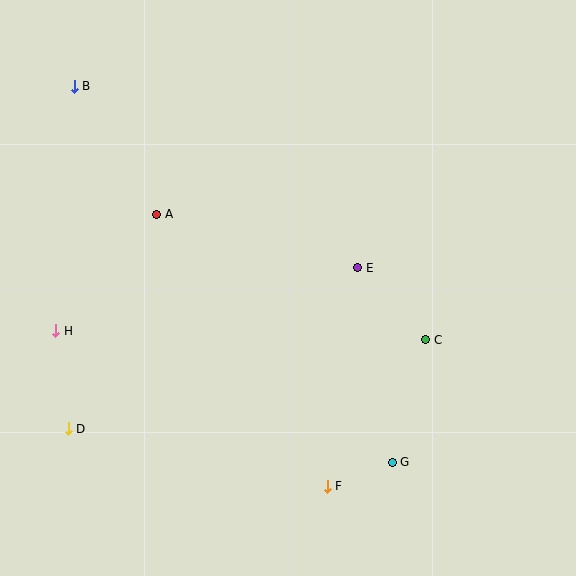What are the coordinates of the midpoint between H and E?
The midpoint between H and E is at (207, 299).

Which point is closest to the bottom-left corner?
Point D is closest to the bottom-left corner.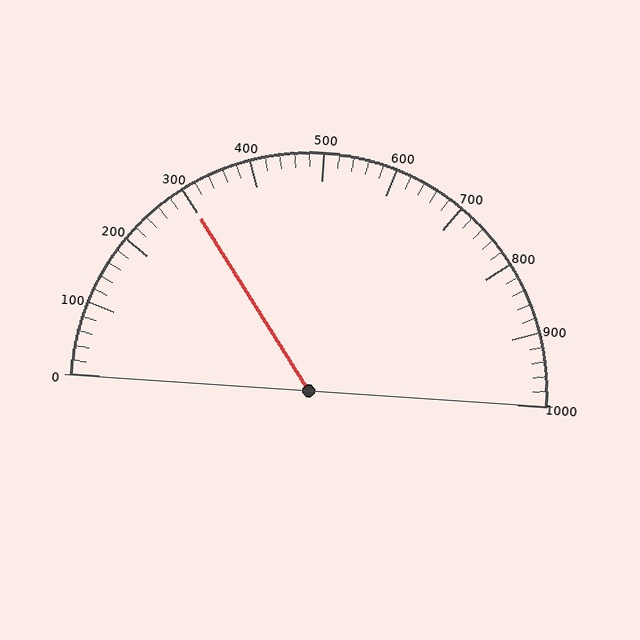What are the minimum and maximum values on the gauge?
The gauge ranges from 0 to 1000.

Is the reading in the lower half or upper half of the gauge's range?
The reading is in the lower half of the range (0 to 1000).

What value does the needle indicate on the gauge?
The needle indicates approximately 300.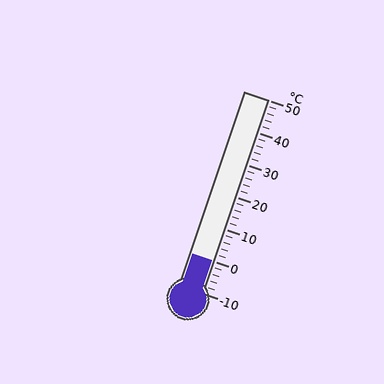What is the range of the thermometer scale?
The thermometer scale ranges from -10°C to 50°C.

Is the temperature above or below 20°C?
The temperature is below 20°C.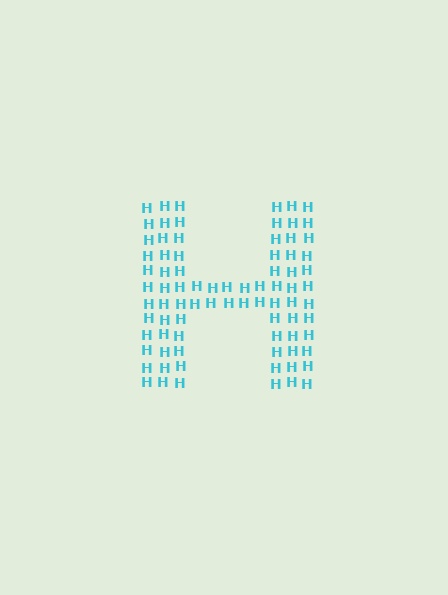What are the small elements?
The small elements are letter H's.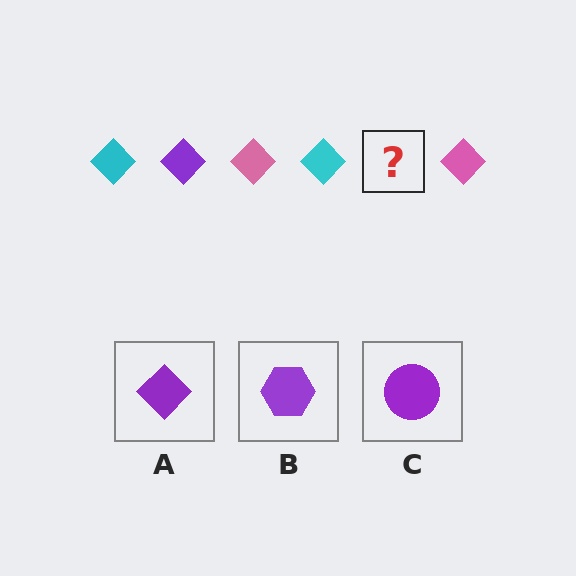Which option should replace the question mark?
Option A.